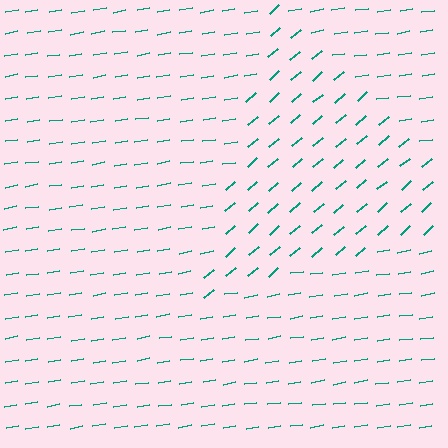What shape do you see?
I see a triangle.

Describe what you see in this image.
The image is filled with small teal line segments. A triangle region in the image has lines oriented differently from the surrounding lines, creating a visible texture boundary.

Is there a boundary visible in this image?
Yes, there is a texture boundary formed by a change in line orientation.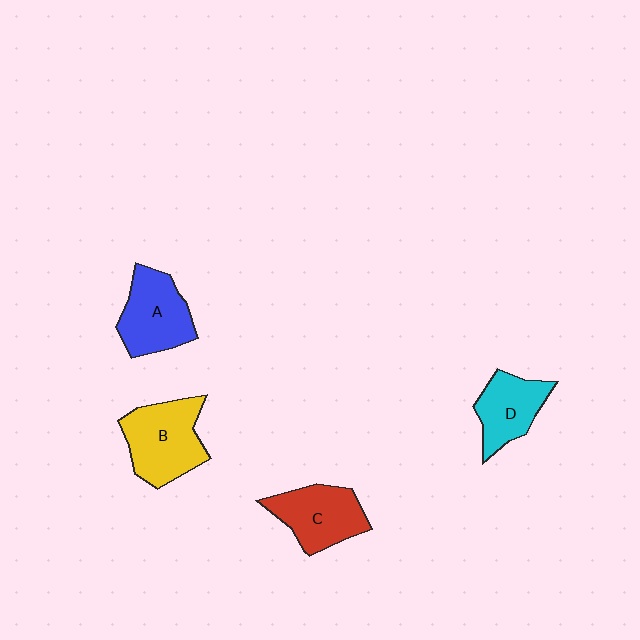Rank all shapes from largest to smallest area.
From largest to smallest: B (yellow), A (blue), C (red), D (cyan).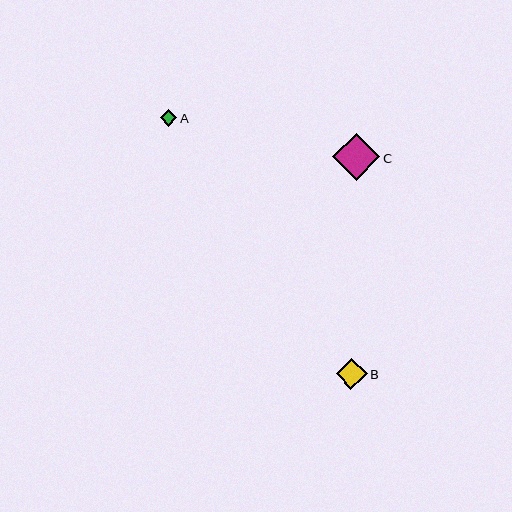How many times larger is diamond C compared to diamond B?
Diamond C is approximately 1.6 times the size of diamond B.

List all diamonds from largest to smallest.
From largest to smallest: C, B, A.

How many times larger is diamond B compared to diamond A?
Diamond B is approximately 1.8 times the size of diamond A.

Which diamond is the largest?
Diamond C is the largest with a size of approximately 47 pixels.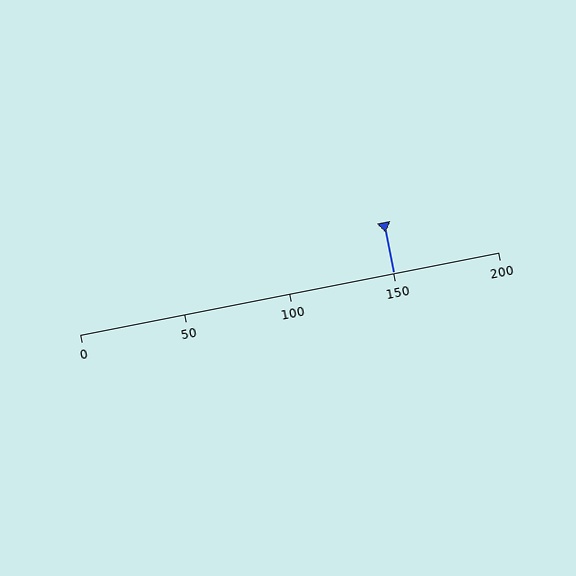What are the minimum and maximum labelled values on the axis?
The axis runs from 0 to 200.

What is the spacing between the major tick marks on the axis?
The major ticks are spaced 50 apart.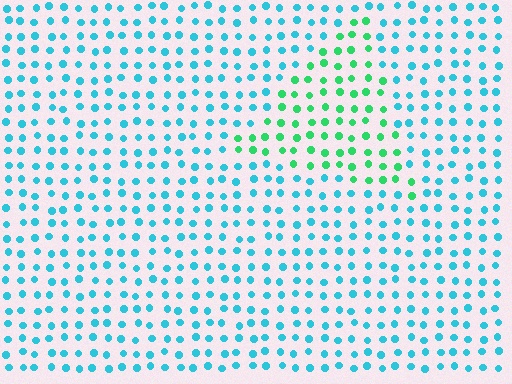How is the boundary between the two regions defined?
The boundary is defined purely by a slight shift in hue (about 46 degrees). Spacing, size, and orientation are identical on both sides.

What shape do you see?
I see a triangle.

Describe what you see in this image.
The image is filled with small cyan elements in a uniform arrangement. A triangle-shaped region is visible where the elements are tinted to a slightly different hue, forming a subtle color boundary.